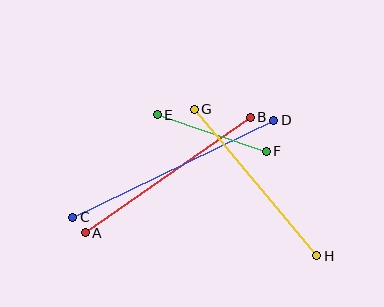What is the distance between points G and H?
The distance is approximately 191 pixels.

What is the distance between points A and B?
The distance is approximately 202 pixels.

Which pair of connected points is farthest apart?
Points C and D are farthest apart.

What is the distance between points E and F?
The distance is approximately 115 pixels.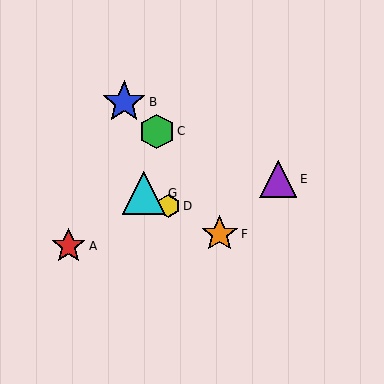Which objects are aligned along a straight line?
Objects D, F, G are aligned along a straight line.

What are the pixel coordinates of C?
Object C is at (157, 131).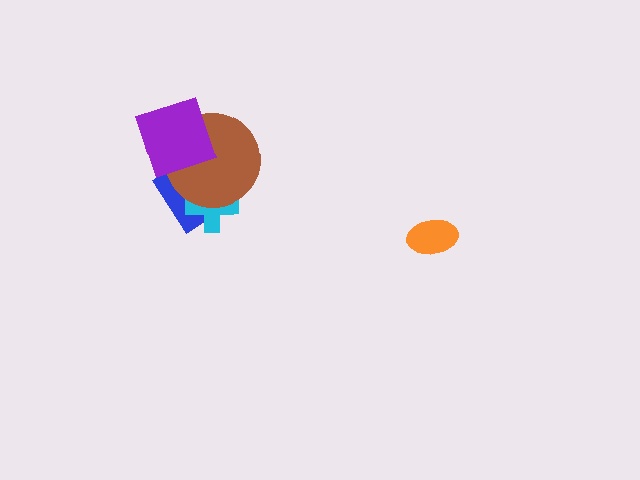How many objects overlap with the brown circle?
3 objects overlap with the brown circle.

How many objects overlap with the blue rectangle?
3 objects overlap with the blue rectangle.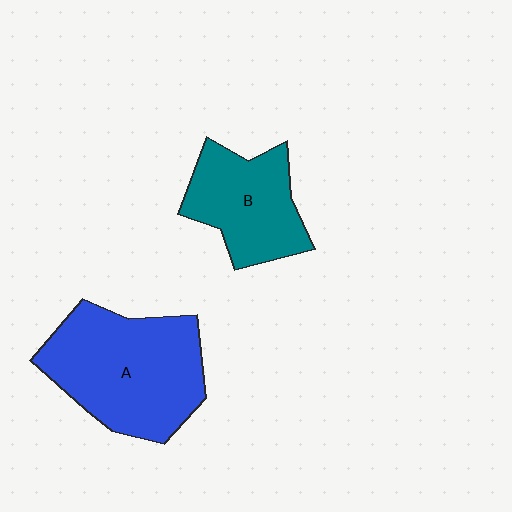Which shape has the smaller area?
Shape B (teal).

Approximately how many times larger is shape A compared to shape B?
Approximately 1.5 times.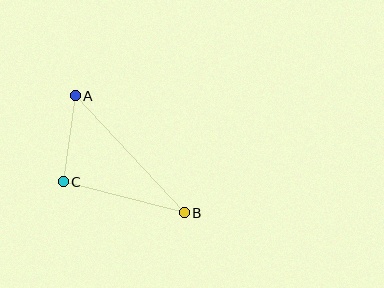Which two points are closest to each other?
Points A and C are closest to each other.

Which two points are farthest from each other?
Points A and B are farthest from each other.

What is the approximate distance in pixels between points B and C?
The distance between B and C is approximately 125 pixels.